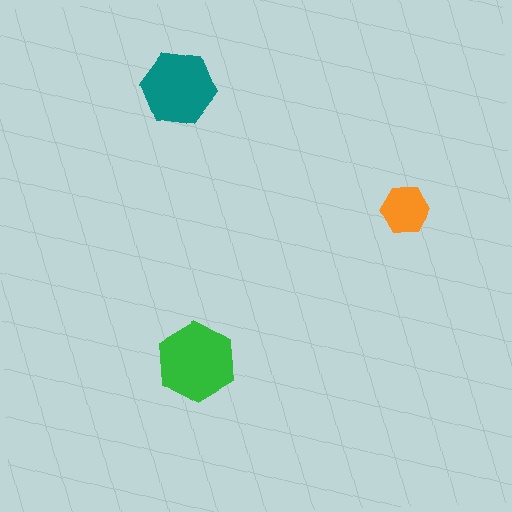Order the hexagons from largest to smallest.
the green one, the teal one, the orange one.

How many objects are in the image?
There are 3 objects in the image.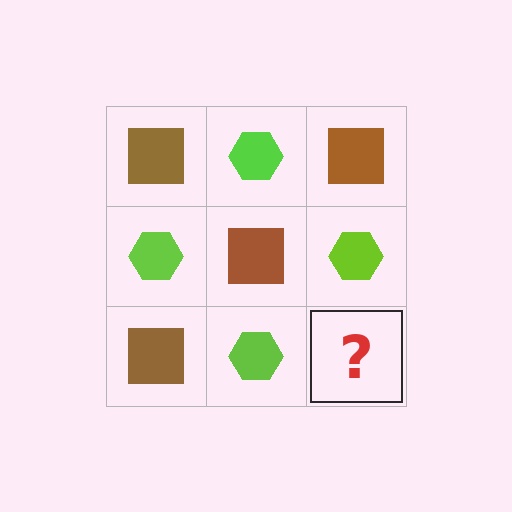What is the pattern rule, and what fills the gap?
The rule is that it alternates brown square and lime hexagon in a checkerboard pattern. The gap should be filled with a brown square.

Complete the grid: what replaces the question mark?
The question mark should be replaced with a brown square.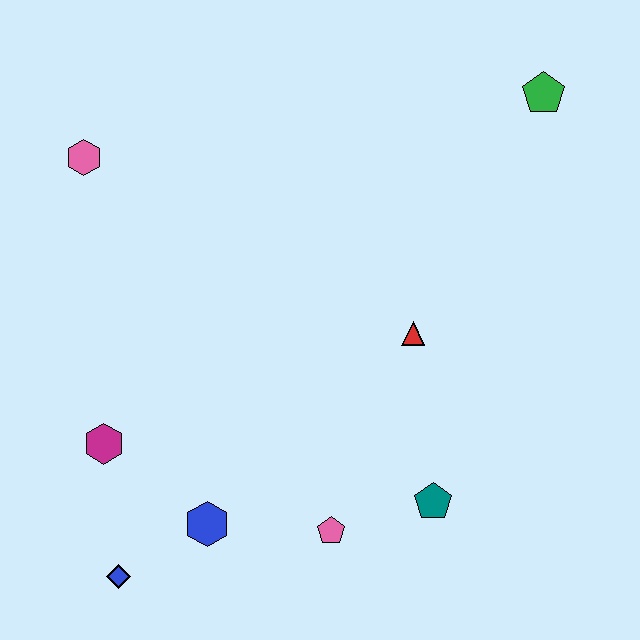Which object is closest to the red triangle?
The teal pentagon is closest to the red triangle.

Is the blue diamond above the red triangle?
No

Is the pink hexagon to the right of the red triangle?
No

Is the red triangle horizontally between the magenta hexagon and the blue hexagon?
No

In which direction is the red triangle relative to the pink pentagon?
The red triangle is above the pink pentagon.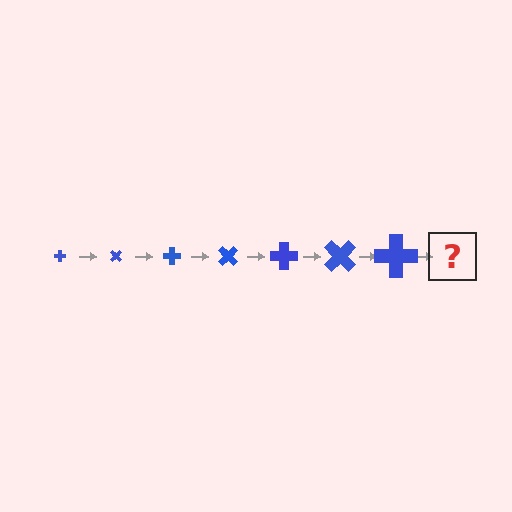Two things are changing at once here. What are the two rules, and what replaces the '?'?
The two rules are that the cross grows larger each step and it rotates 45 degrees each step. The '?' should be a cross, larger than the previous one and rotated 315 degrees from the start.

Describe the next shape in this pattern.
It should be a cross, larger than the previous one and rotated 315 degrees from the start.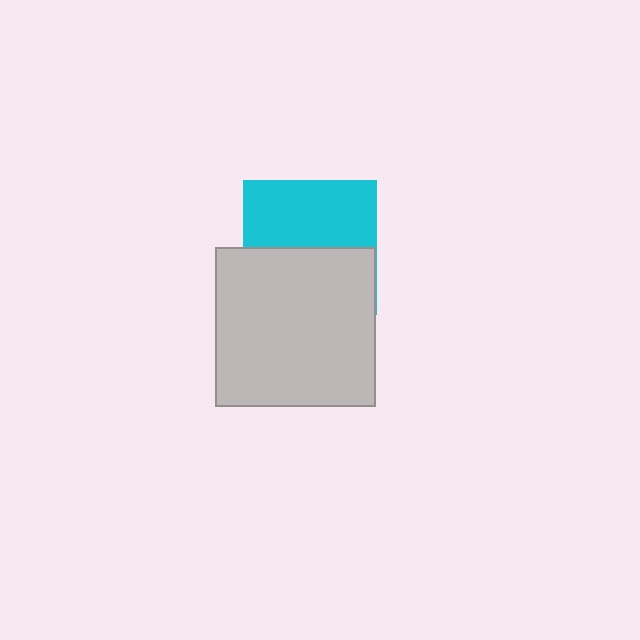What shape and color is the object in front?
The object in front is a light gray square.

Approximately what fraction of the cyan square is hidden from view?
Roughly 49% of the cyan square is hidden behind the light gray square.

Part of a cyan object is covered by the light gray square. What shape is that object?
It is a square.